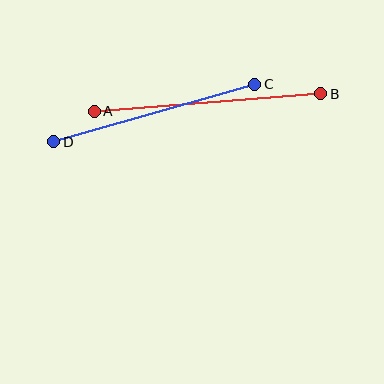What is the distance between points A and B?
The distance is approximately 227 pixels.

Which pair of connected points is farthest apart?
Points A and B are farthest apart.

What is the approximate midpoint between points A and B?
The midpoint is at approximately (207, 103) pixels.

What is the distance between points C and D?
The distance is approximately 209 pixels.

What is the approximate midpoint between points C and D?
The midpoint is at approximately (154, 113) pixels.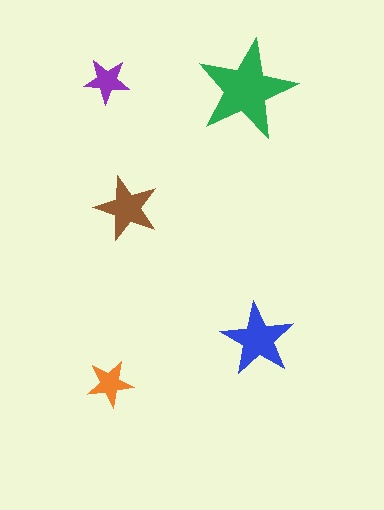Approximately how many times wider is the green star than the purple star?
About 2 times wider.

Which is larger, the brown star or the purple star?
The brown one.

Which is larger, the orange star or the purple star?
The orange one.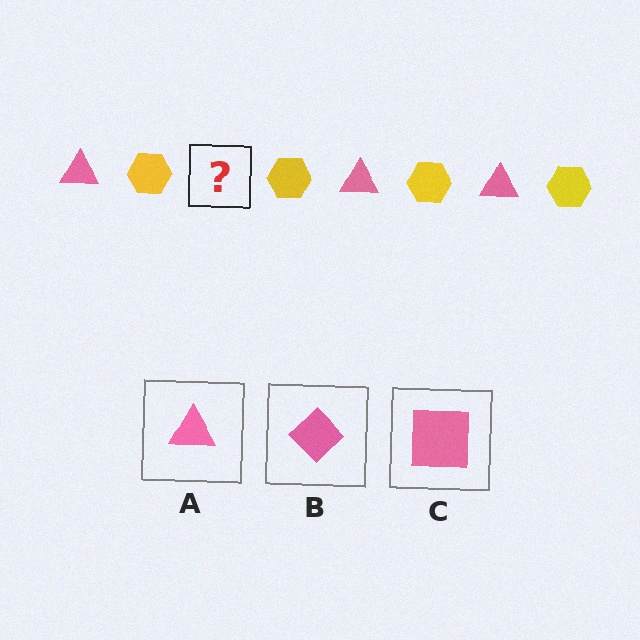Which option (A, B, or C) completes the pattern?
A.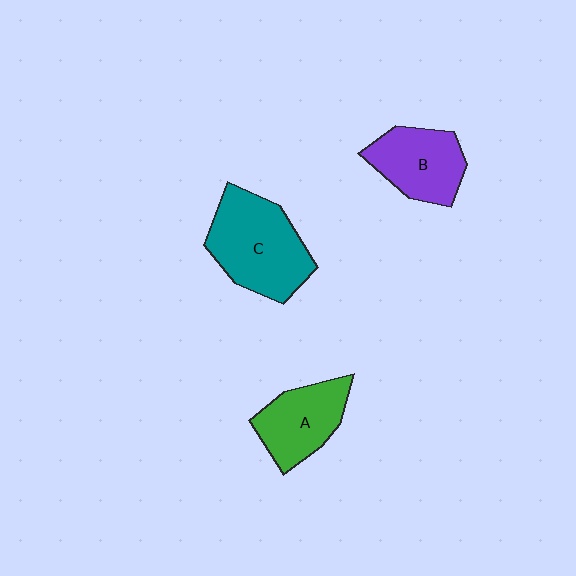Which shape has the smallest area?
Shape A (green).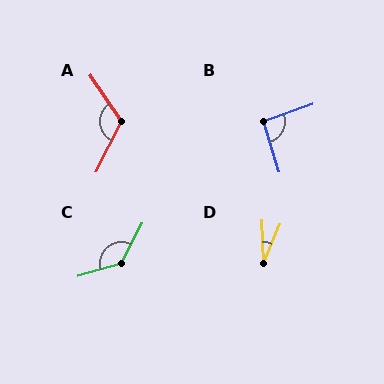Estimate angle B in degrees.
Approximately 93 degrees.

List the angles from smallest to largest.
D (24°), B (93°), A (120°), C (133°).